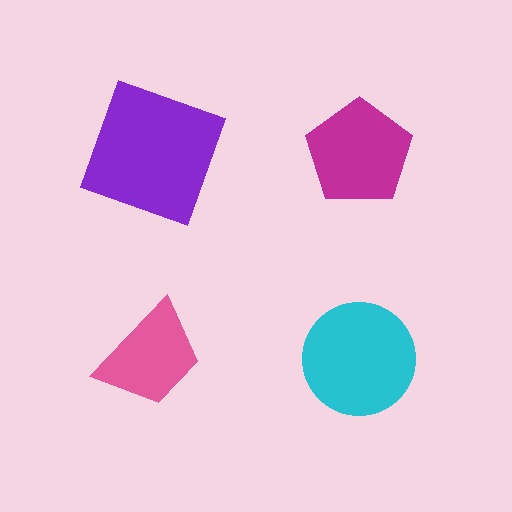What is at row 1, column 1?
A purple square.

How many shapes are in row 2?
2 shapes.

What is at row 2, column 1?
A pink trapezoid.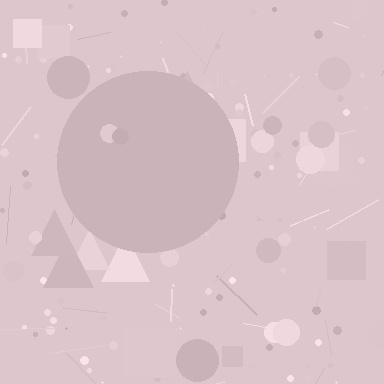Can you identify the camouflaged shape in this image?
The camouflaged shape is a circle.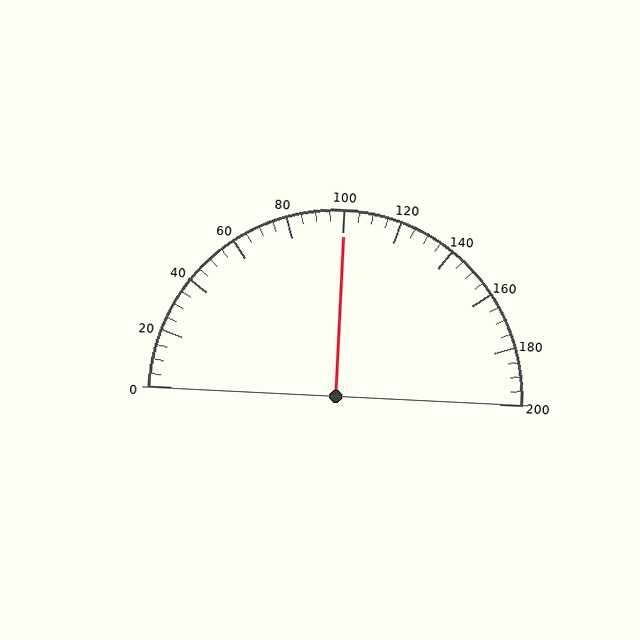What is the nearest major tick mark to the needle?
The nearest major tick mark is 100.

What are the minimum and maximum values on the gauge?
The gauge ranges from 0 to 200.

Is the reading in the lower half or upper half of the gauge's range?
The reading is in the upper half of the range (0 to 200).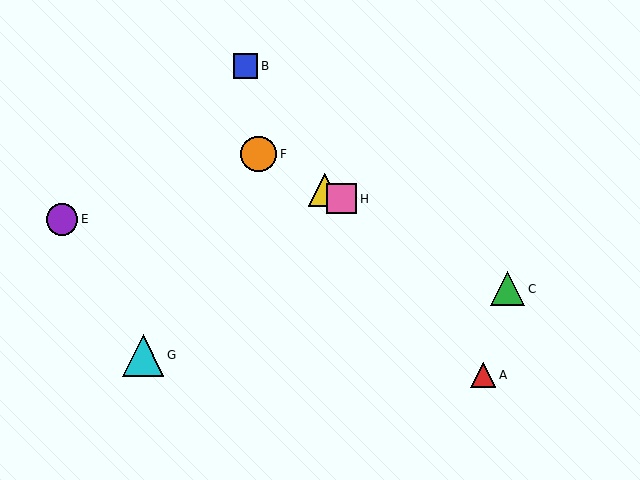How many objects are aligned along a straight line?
4 objects (C, D, F, H) are aligned along a straight line.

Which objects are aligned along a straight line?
Objects C, D, F, H are aligned along a straight line.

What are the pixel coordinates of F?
Object F is at (259, 154).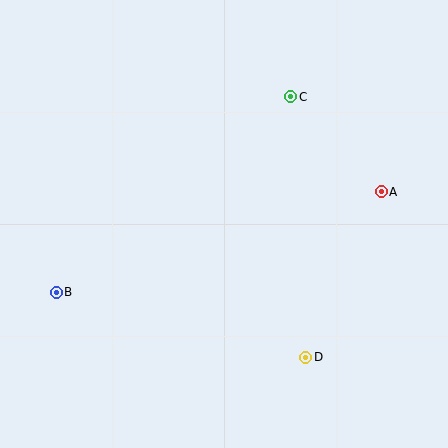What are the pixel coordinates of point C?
Point C is at (291, 97).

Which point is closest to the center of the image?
Point C at (291, 97) is closest to the center.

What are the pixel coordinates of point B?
Point B is at (56, 292).